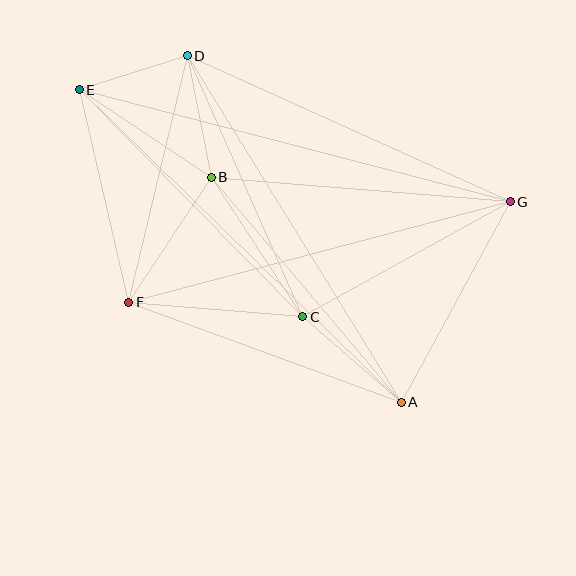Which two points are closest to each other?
Points D and E are closest to each other.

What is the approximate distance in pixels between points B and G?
The distance between B and G is approximately 300 pixels.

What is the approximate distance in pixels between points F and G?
The distance between F and G is approximately 394 pixels.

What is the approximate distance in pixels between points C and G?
The distance between C and G is approximately 237 pixels.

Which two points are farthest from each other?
Points A and E are farthest from each other.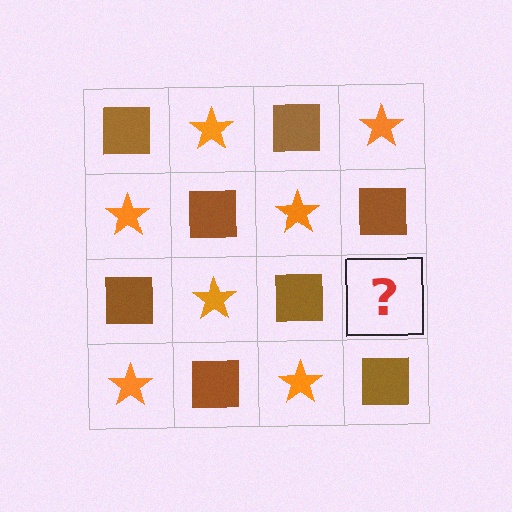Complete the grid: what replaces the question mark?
The question mark should be replaced with an orange star.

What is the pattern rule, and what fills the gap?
The rule is that it alternates brown square and orange star in a checkerboard pattern. The gap should be filled with an orange star.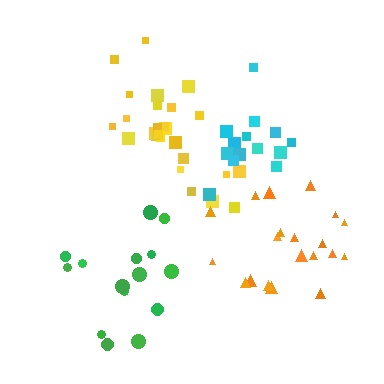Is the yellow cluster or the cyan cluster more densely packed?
Yellow.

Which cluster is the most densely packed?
Yellow.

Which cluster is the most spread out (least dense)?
Orange.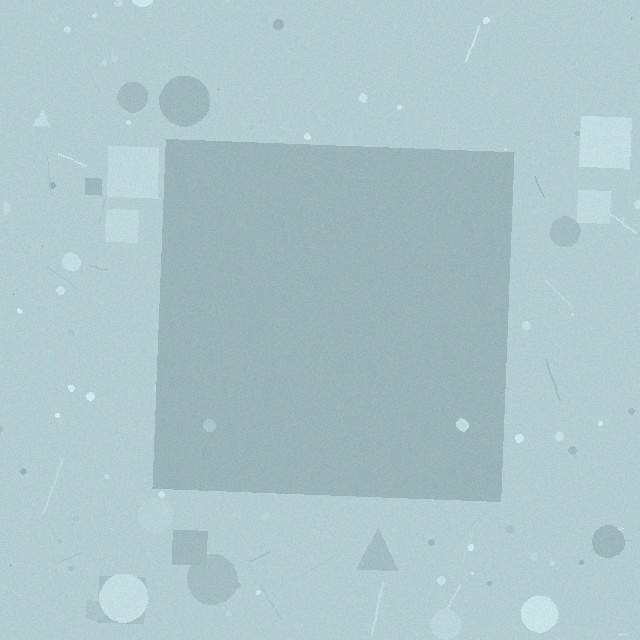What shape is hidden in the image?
A square is hidden in the image.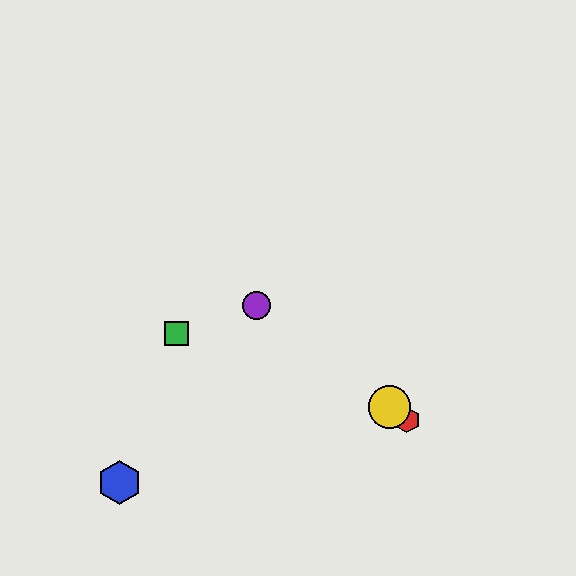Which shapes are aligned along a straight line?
The red hexagon, the yellow circle, the purple circle are aligned along a straight line.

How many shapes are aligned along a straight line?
3 shapes (the red hexagon, the yellow circle, the purple circle) are aligned along a straight line.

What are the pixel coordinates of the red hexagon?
The red hexagon is at (407, 420).